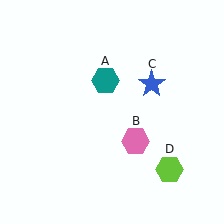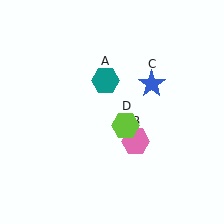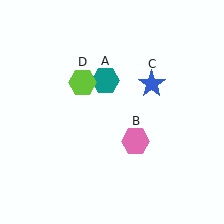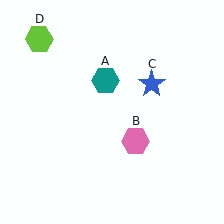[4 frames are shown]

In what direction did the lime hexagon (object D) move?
The lime hexagon (object D) moved up and to the left.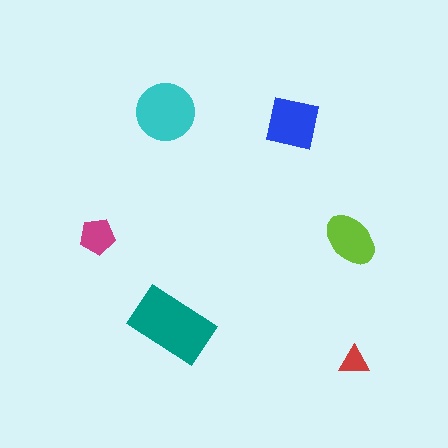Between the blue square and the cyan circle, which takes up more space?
The cyan circle.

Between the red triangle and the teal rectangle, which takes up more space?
The teal rectangle.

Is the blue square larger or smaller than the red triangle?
Larger.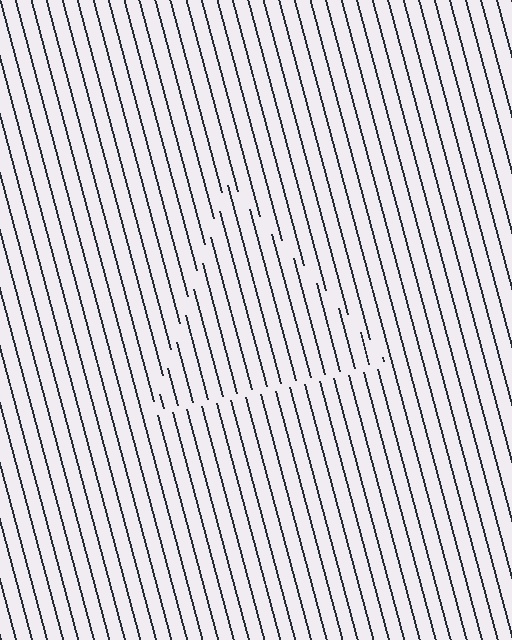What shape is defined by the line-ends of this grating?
An illusory triangle. The interior of the shape contains the same grating, shifted by half a period — the contour is defined by the phase discontinuity where line-ends from the inner and outer gratings abut.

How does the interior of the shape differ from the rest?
The interior of the shape contains the same grating, shifted by half a period — the contour is defined by the phase discontinuity where line-ends from the inner and outer gratings abut.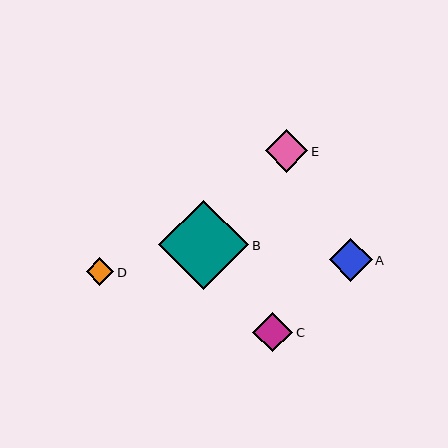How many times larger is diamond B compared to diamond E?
Diamond B is approximately 2.1 times the size of diamond E.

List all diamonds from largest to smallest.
From largest to smallest: B, A, E, C, D.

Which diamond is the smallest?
Diamond D is the smallest with a size of approximately 27 pixels.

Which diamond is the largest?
Diamond B is the largest with a size of approximately 90 pixels.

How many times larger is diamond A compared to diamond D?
Diamond A is approximately 1.6 times the size of diamond D.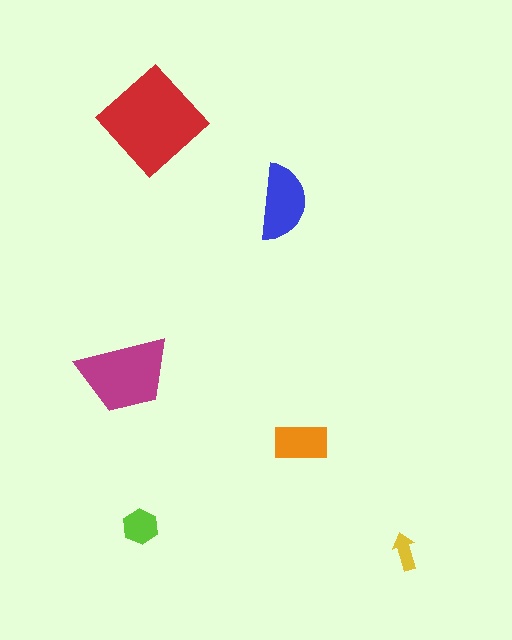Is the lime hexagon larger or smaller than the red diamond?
Smaller.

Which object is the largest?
The red diamond.